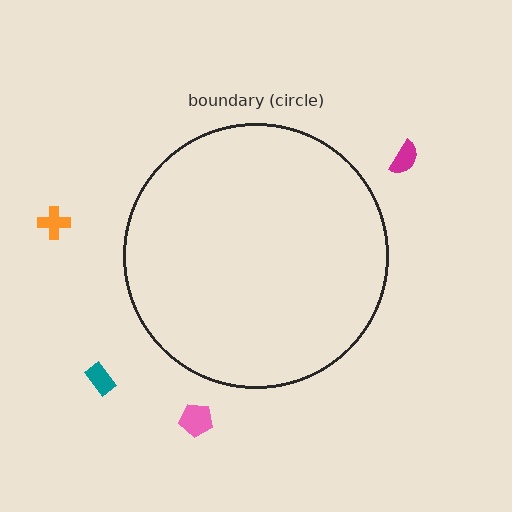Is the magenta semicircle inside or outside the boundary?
Outside.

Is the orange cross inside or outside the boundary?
Outside.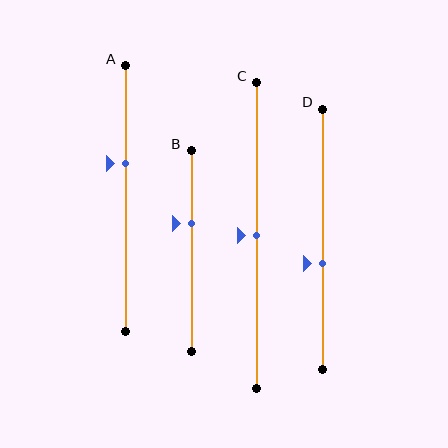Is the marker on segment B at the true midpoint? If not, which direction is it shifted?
No, the marker on segment B is shifted upward by about 14% of the segment length.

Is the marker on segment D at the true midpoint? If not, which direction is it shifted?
No, the marker on segment D is shifted downward by about 9% of the segment length.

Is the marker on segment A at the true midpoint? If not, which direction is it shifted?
No, the marker on segment A is shifted upward by about 13% of the segment length.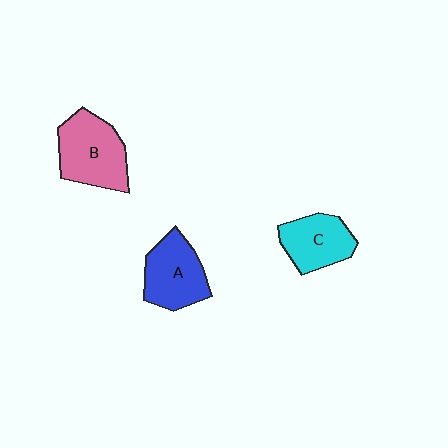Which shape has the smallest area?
Shape C (cyan).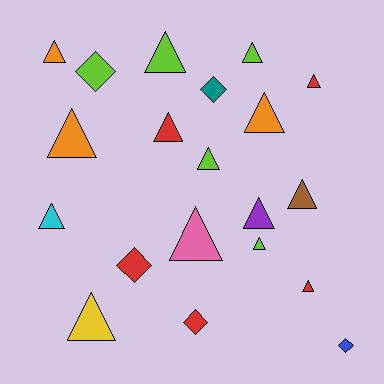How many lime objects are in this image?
There are 5 lime objects.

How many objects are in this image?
There are 20 objects.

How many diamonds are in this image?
There are 5 diamonds.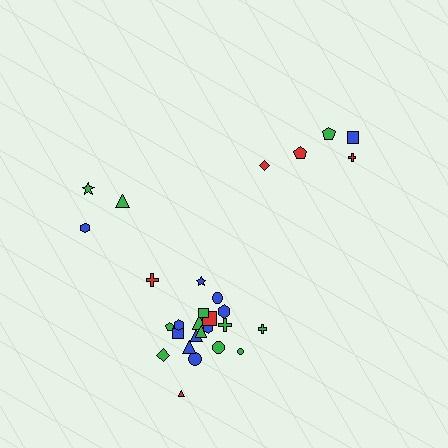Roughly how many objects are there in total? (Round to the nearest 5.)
Roughly 30 objects in total.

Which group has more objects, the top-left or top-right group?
The top-right group.